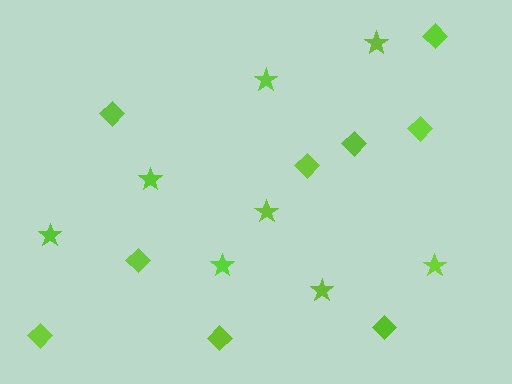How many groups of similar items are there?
There are 2 groups: one group of stars (8) and one group of diamonds (9).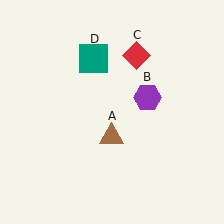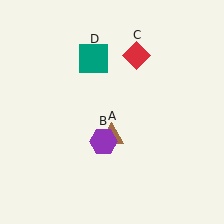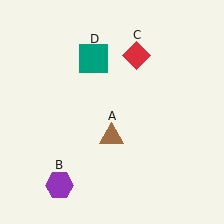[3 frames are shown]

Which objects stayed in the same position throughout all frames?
Brown triangle (object A) and red diamond (object C) and teal square (object D) remained stationary.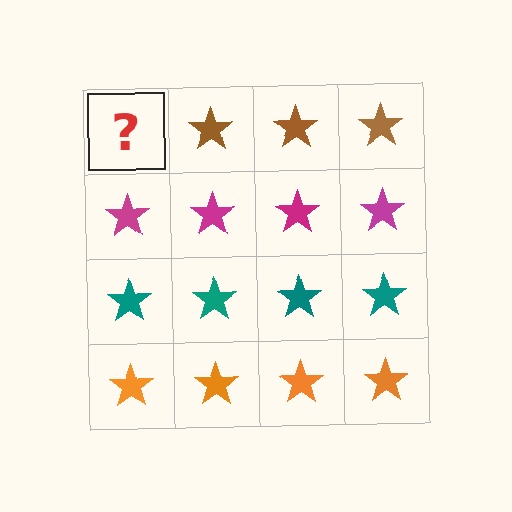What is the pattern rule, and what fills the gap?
The rule is that each row has a consistent color. The gap should be filled with a brown star.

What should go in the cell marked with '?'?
The missing cell should contain a brown star.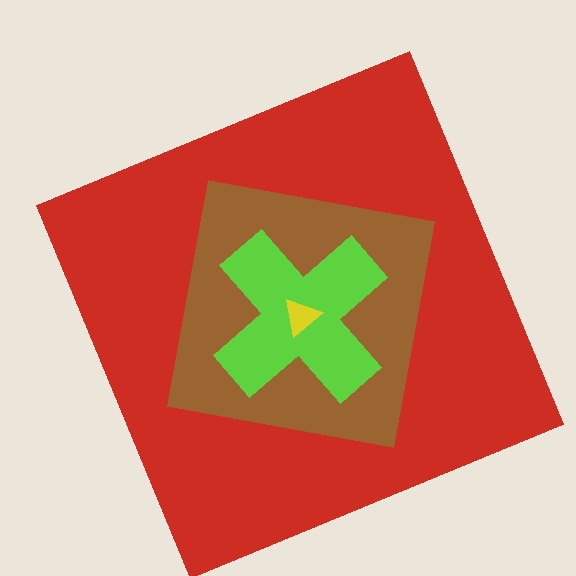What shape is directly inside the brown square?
The lime cross.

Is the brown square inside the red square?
Yes.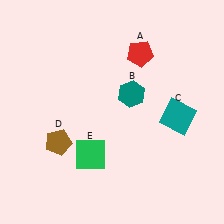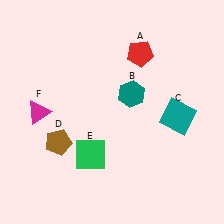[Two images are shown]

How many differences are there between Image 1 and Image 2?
There is 1 difference between the two images.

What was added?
A magenta triangle (F) was added in Image 2.